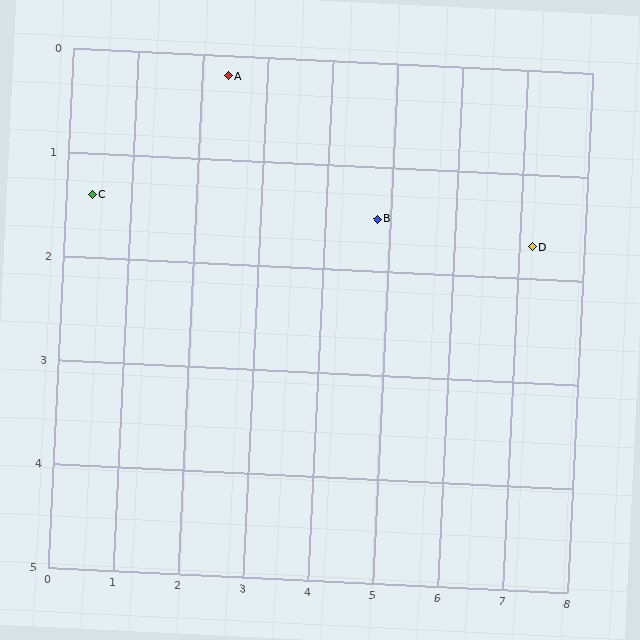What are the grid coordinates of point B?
Point B is at approximately (4.8, 1.5).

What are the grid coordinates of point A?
Point A is at approximately (2.4, 0.2).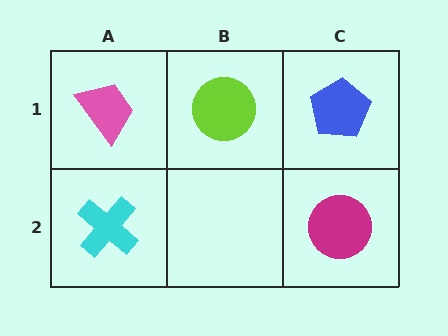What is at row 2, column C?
A magenta circle.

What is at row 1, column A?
A pink trapezoid.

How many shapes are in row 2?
2 shapes.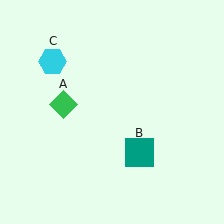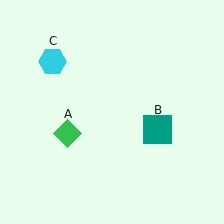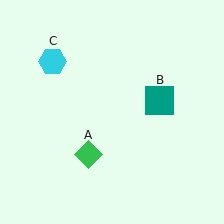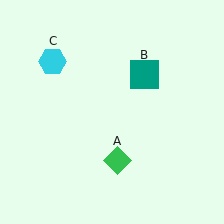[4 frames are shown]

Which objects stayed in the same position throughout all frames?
Cyan hexagon (object C) remained stationary.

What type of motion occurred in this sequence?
The green diamond (object A), teal square (object B) rotated counterclockwise around the center of the scene.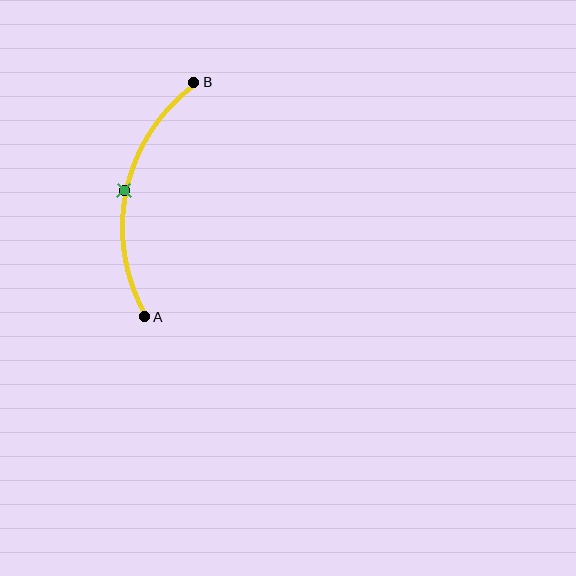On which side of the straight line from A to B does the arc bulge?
The arc bulges to the left of the straight line connecting A and B.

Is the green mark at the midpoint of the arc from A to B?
Yes. The green mark lies on the arc at equal arc-length from both A and B — it is the arc midpoint.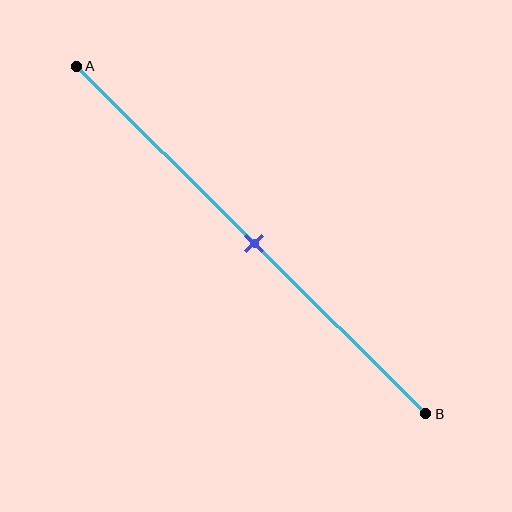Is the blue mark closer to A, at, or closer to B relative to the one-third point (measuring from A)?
The blue mark is closer to point B than the one-third point of segment AB.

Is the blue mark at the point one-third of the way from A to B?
No, the mark is at about 50% from A, not at the 33% one-third point.